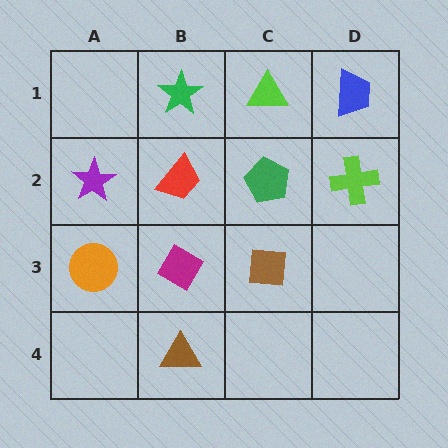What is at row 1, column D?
A blue trapezoid.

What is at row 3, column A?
An orange circle.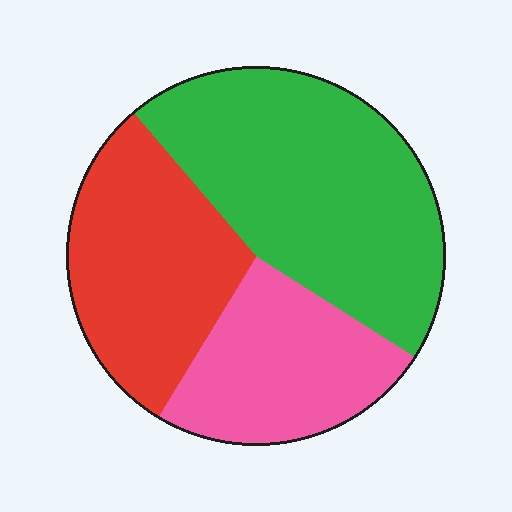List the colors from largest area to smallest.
From largest to smallest: green, red, pink.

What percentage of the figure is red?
Red covers roughly 30% of the figure.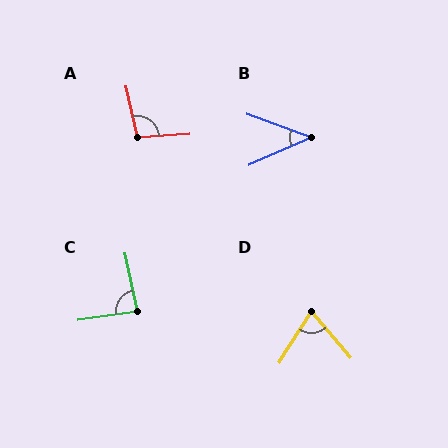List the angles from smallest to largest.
B (44°), D (73°), C (86°), A (98°).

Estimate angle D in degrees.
Approximately 73 degrees.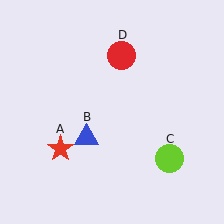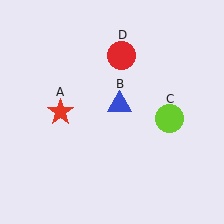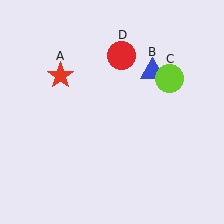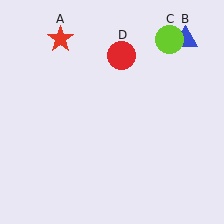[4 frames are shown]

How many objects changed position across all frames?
3 objects changed position: red star (object A), blue triangle (object B), lime circle (object C).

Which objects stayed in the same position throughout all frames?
Red circle (object D) remained stationary.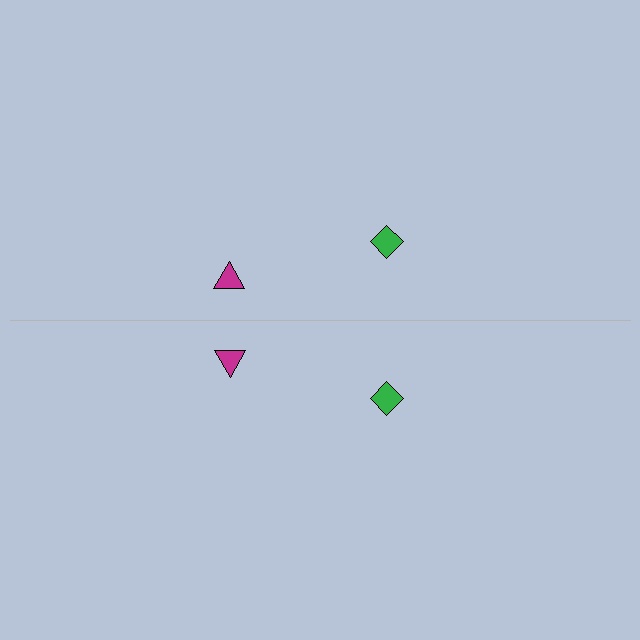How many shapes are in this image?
There are 4 shapes in this image.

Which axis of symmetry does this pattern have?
The pattern has a horizontal axis of symmetry running through the center of the image.